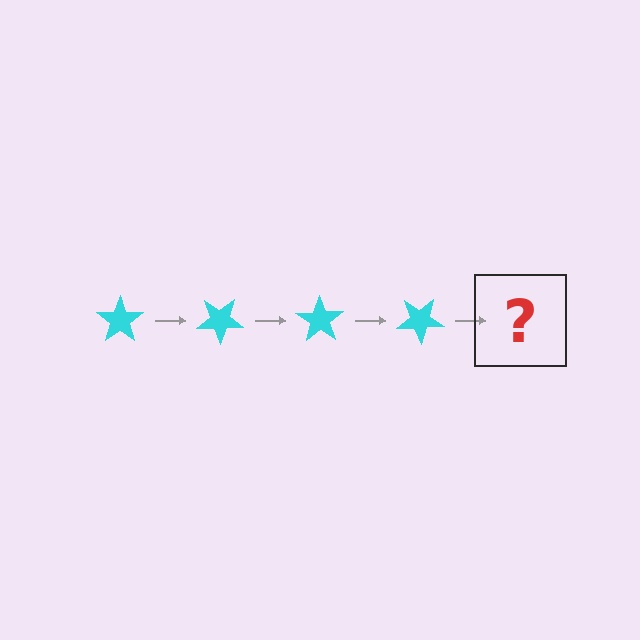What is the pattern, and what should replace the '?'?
The pattern is that the star rotates 35 degrees each step. The '?' should be a cyan star rotated 140 degrees.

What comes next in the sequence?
The next element should be a cyan star rotated 140 degrees.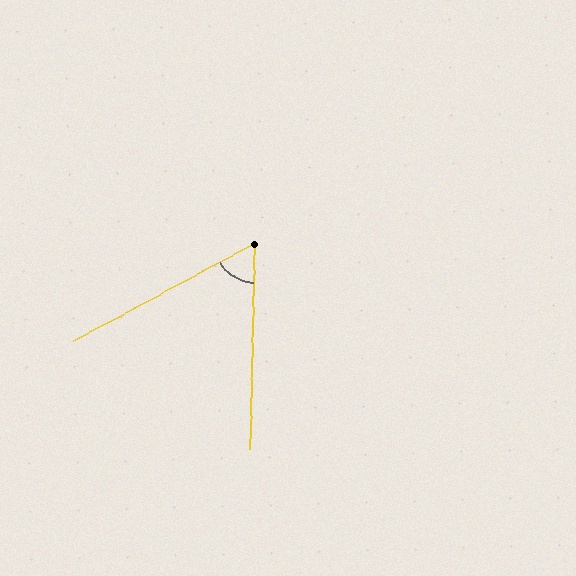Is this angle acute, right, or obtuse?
It is acute.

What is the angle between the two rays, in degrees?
Approximately 60 degrees.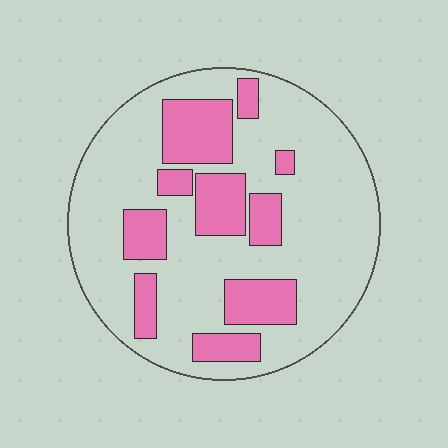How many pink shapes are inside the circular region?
10.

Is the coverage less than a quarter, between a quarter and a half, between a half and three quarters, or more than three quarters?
Between a quarter and a half.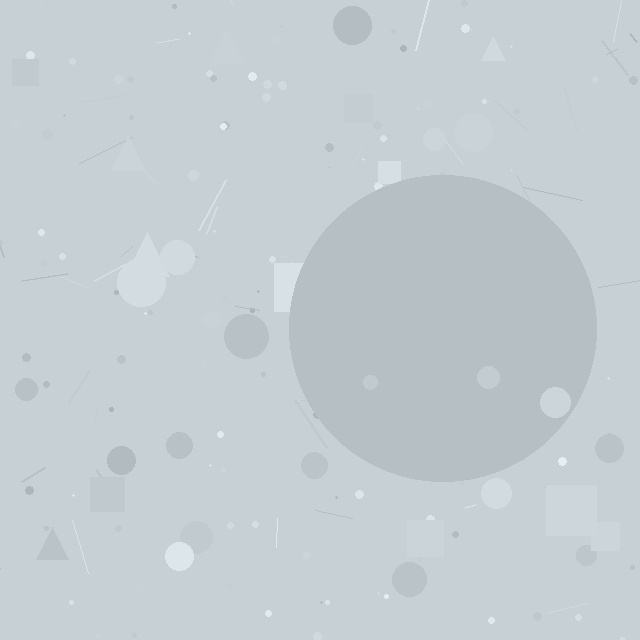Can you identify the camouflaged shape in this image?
The camouflaged shape is a circle.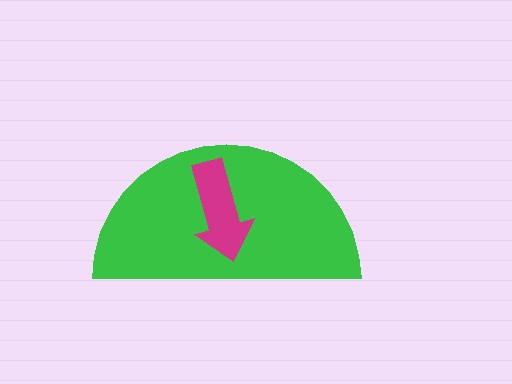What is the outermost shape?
The green semicircle.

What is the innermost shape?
The magenta arrow.